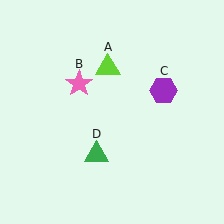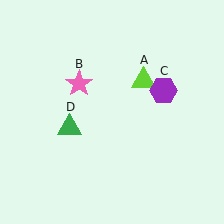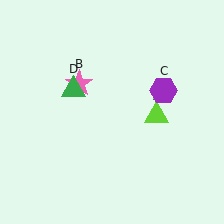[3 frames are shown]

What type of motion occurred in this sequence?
The lime triangle (object A), green triangle (object D) rotated clockwise around the center of the scene.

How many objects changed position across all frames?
2 objects changed position: lime triangle (object A), green triangle (object D).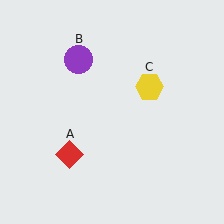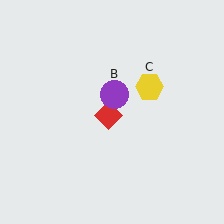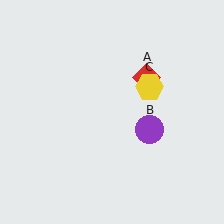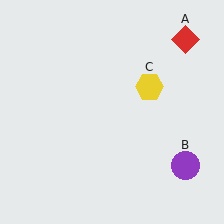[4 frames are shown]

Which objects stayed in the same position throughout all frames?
Yellow hexagon (object C) remained stationary.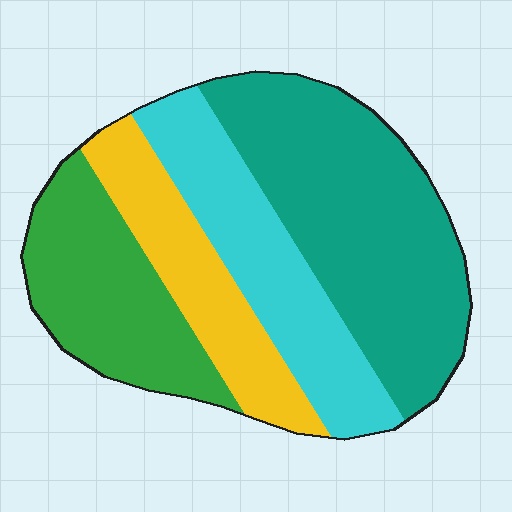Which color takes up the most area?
Teal, at roughly 40%.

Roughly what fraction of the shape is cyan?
Cyan takes up about one quarter (1/4) of the shape.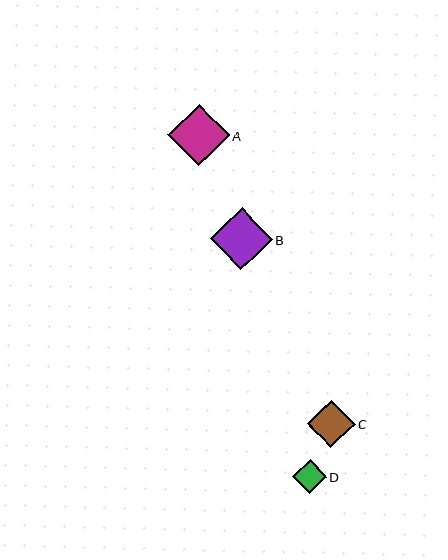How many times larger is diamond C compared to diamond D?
Diamond C is approximately 1.4 times the size of diamond D.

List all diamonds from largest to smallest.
From largest to smallest: B, A, C, D.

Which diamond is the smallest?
Diamond D is the smallest with a size of approximately 34 pixels.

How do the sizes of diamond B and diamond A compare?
Diamond B and diamond A are approximately the same size.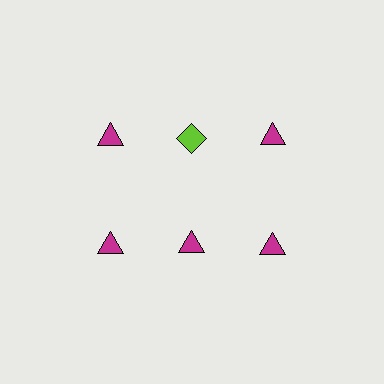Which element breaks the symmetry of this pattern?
The lime diamond in the top row, second from left column breaks the symmetry. All other shapes are magenta triangles.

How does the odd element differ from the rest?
It differs in both color (lime instead of magenta) and shape (diamond instead of triangle).